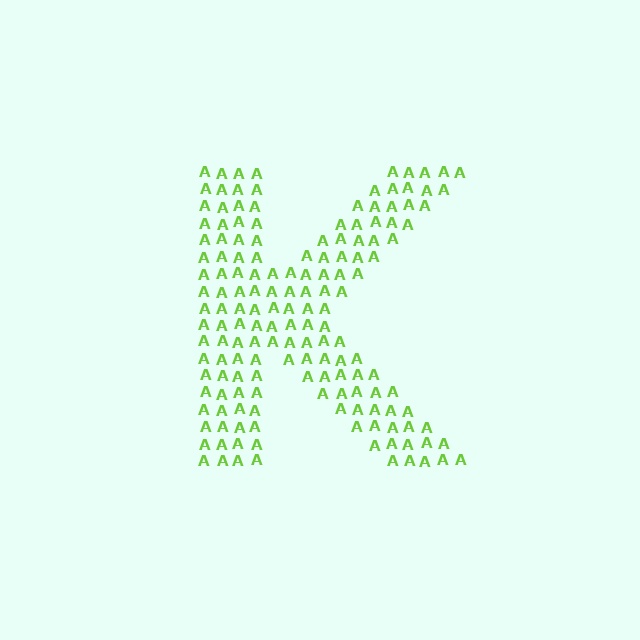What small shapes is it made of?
It is made of small letter A's.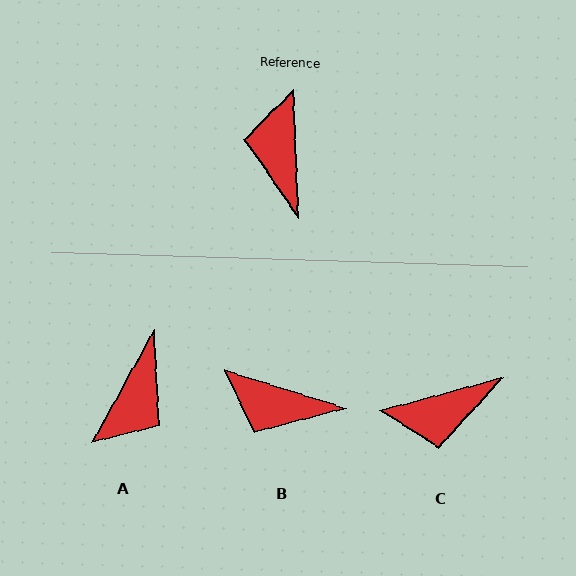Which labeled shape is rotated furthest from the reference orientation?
A, about 149 degrees away.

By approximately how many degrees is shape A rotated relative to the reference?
Approximately 149 degrees counter-clockwise.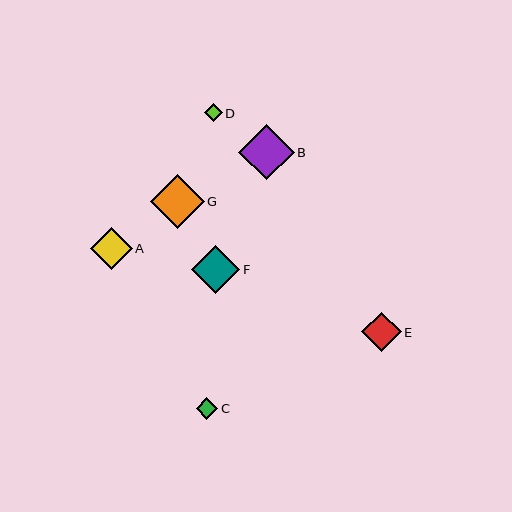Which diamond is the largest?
Diamond B is the largest with a size of approximately 56 pixels.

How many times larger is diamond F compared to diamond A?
Diamond F is approximately 1.1 times the size of diamond A.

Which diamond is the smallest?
Diamond D is the smallest with a size of approximately 18 pixels.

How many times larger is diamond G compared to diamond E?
Diamond G is approximately 1.4 times the size of diamond E.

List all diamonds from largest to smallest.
From largest to smallest: B, G, F, A, E, C, D.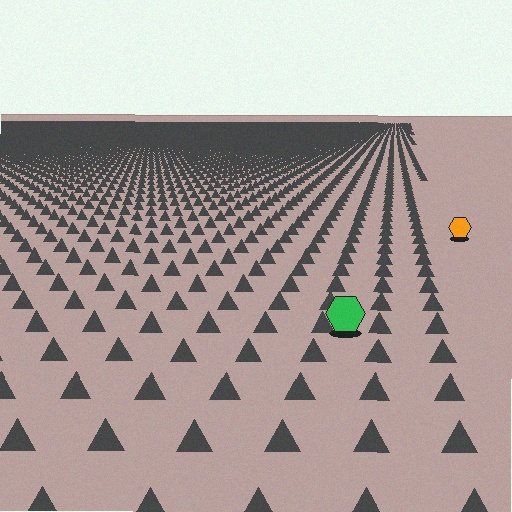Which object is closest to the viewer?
The green hexagon is closest. The texture marks near it are larger and more spread out.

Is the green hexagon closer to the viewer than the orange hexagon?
Yes. The green hexagon is closer — you can tell from the texture gradient: the ground texture is coarser near it.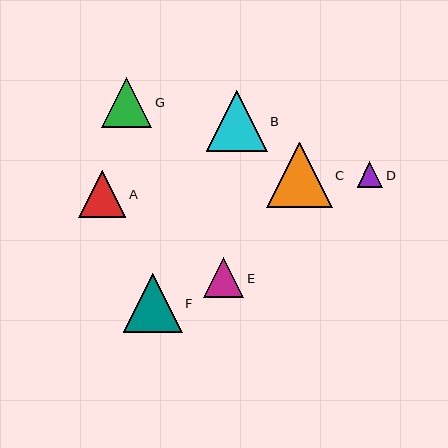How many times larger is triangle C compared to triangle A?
Triangle C is approximately 1.4 times the size of triangle A.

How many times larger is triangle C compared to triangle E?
Triangle C is approximately 1.6 times the size of triangle E.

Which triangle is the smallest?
Triangle D is the smallest with a size of approximately 25 pixels.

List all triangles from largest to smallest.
From largest to smallest: C, B, F, G, A, E, D.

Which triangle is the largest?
Triangle C is the largest with a size of approximately 66 pixels.